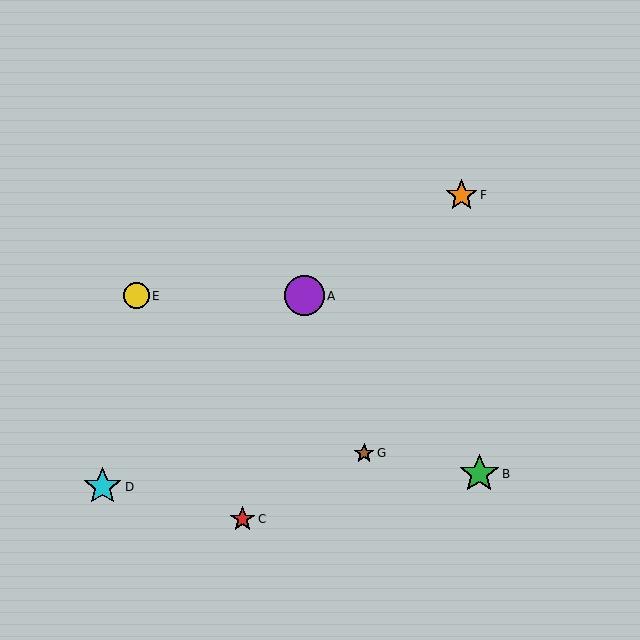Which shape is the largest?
The purple circle (labeled A) is the largest.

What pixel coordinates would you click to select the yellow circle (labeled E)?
Click at (136, 296) to select the yellow circle E.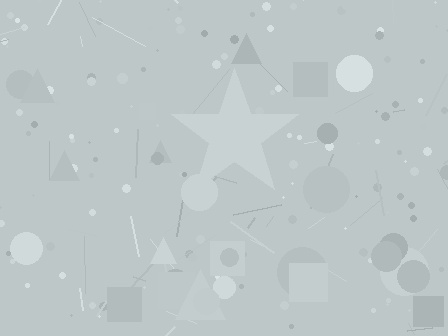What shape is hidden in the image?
A star is hidden in the image.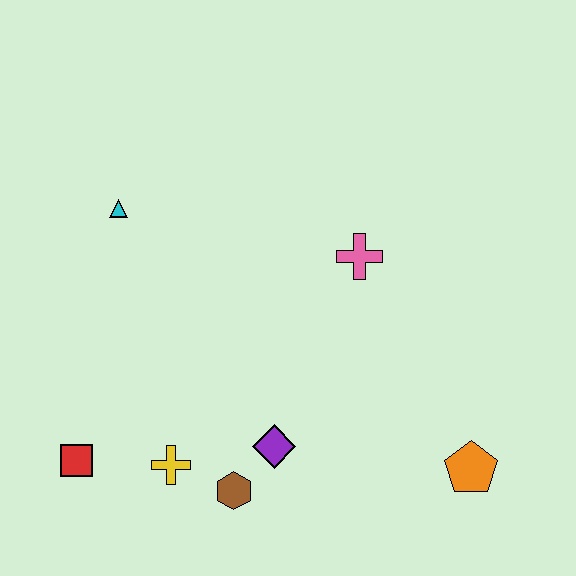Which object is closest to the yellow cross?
The brown hexagon is closest to the yellow cross.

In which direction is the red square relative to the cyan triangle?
The red square is below the cyan triangle.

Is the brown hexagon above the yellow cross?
No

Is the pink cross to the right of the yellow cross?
Yes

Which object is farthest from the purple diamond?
The cyan triangle is farthest from the purple diamond.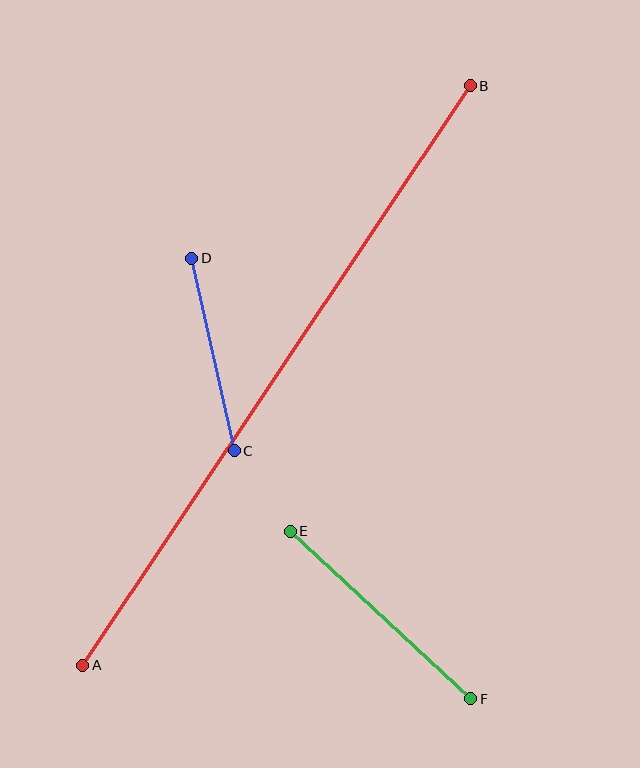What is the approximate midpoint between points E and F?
The midpoint is at approximately (380, 615) pixels.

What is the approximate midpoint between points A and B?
The midpoint is at approximately (276, 375) pixels.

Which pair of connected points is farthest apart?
Points A and B are farthest apart.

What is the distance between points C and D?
The distance is approximately 197 pixels.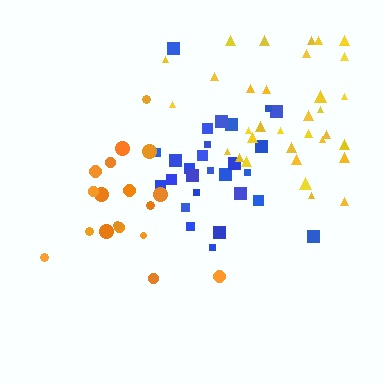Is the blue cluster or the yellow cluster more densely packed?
Blue.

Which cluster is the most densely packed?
Blue.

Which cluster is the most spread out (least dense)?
Orange.